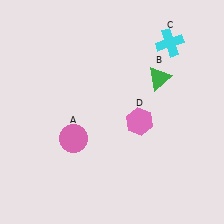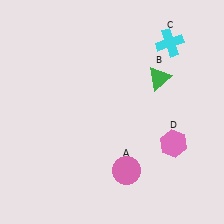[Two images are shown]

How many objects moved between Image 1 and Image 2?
2 objects moved between the two images.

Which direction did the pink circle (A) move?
The pink circle (A) moved right.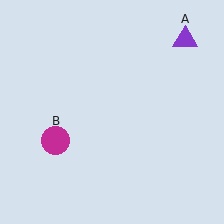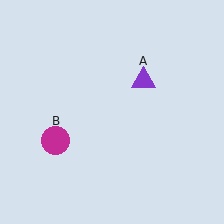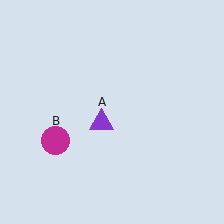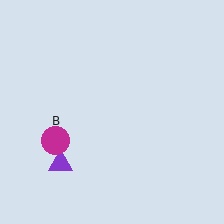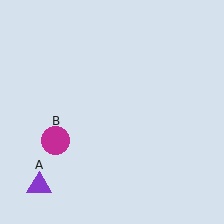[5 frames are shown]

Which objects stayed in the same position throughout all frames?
Magenta circle (object B) remained stationary.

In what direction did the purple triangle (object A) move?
The purple triangle (object A) moved down and to the left.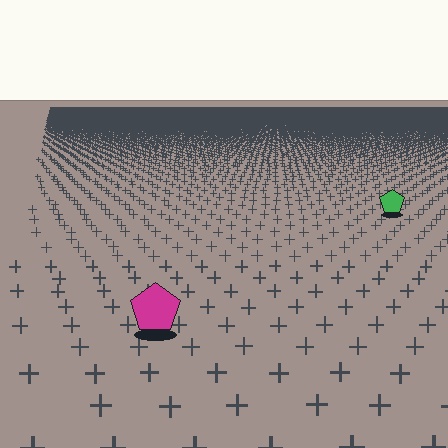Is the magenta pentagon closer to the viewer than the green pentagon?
Yes. The magenta pentagon is closer — you can tell from the texture gradient: the ground texture is coarser near it.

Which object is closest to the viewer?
The magenta pentagon is closest. The texture marks near it are larger and more spread out.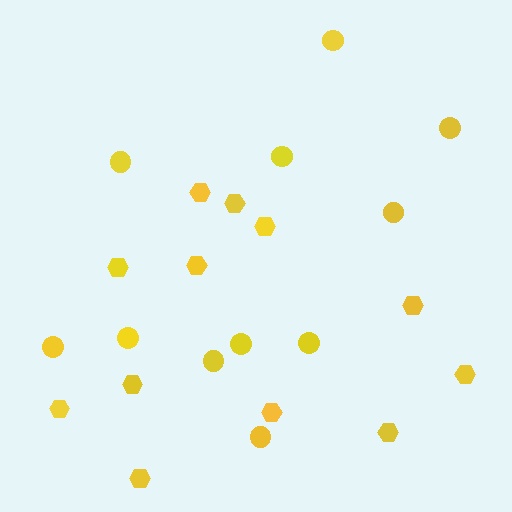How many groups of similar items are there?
There are 2 groups: one group of circles (11) and one group of hexagons (12).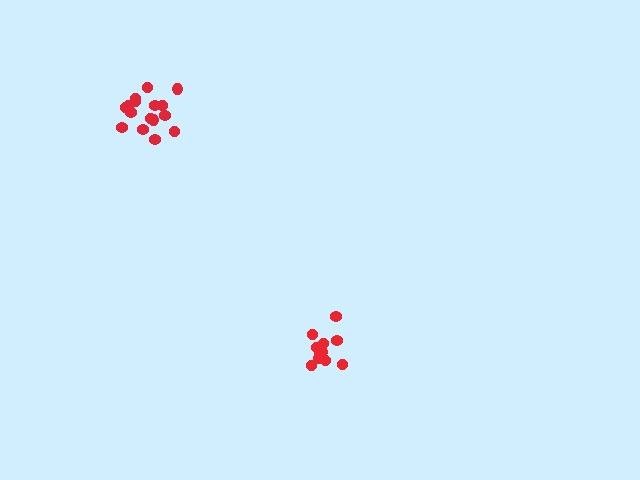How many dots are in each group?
Group 1: 12 dots, Group 2: 16 dots (28 total).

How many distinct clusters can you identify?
There are 2 distinct clusters.